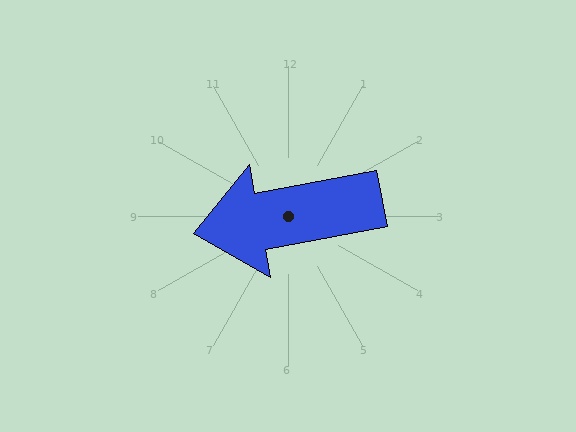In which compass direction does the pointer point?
West.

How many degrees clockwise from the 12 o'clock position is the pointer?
Approximately 259 degrees.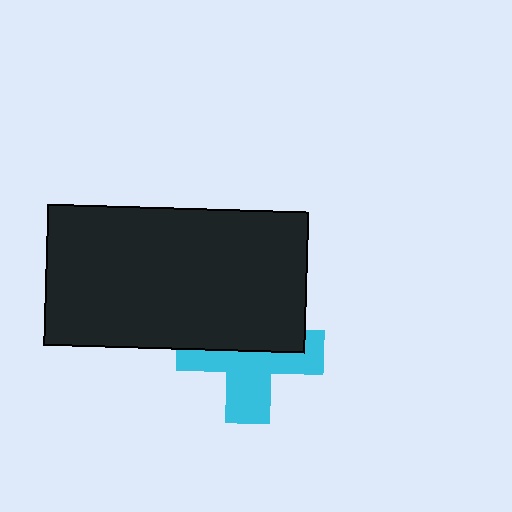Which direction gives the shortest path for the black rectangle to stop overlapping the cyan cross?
Moving up gives the shortest separation.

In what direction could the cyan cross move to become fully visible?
The cyan cross could move down. That would shift it out from behind the black rectangle entirely.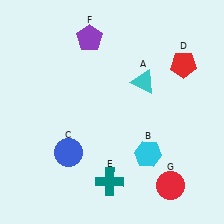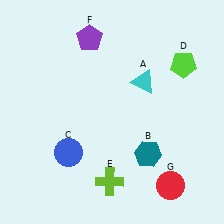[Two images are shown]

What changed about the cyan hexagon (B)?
In Image 1, B is cyan. In Image 2, it changed to teal.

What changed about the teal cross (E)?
In Image 1, E is teal. In Image 2, it changed to lime.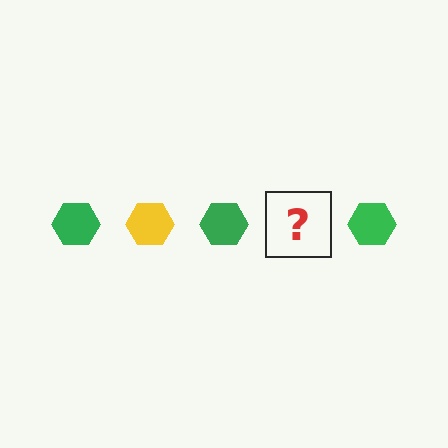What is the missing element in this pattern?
The missing element is a yellow hexagon.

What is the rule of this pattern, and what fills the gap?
The rule is that the pattern cycles through green, yellow hexagons. The gap should be filled with a yellow hexagon.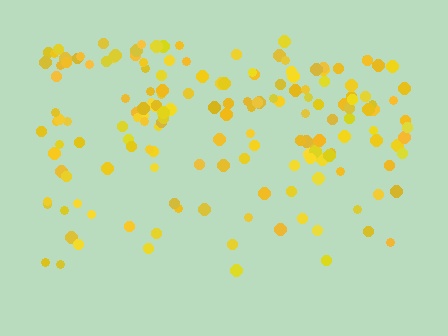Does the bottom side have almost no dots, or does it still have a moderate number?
Still a moderate number, just noticeably fewer than the top.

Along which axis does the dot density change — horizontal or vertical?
Vertical.